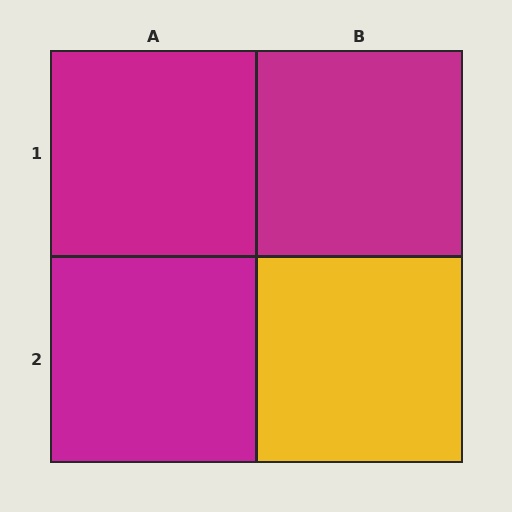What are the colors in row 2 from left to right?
Magenta, yellow.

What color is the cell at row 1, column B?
Magenta.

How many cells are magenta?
3 cells are magenta.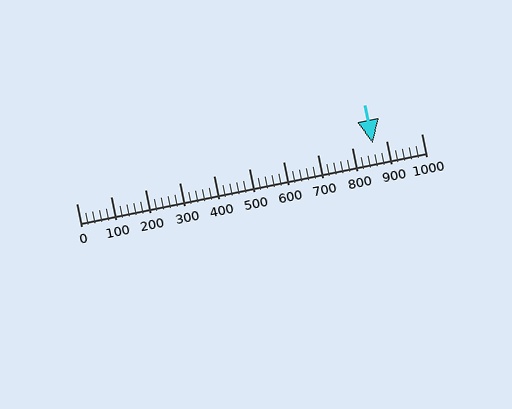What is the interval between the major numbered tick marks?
The major tick marks are spaced 100 units apart.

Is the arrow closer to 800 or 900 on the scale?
The arrow is closer to 900.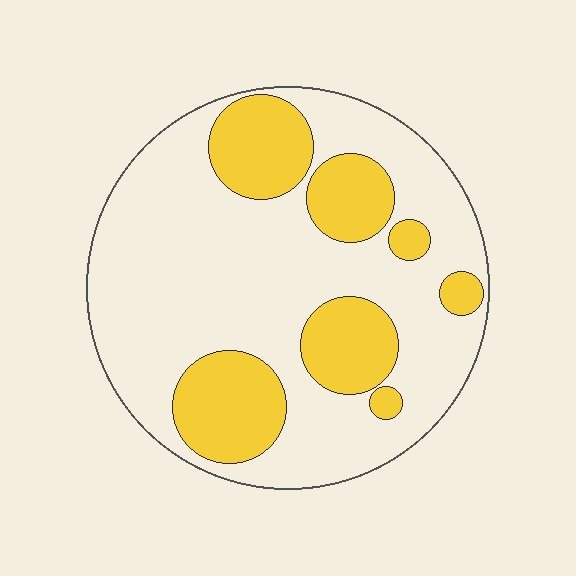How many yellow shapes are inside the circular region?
7.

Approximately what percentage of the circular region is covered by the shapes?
Approximately 30%.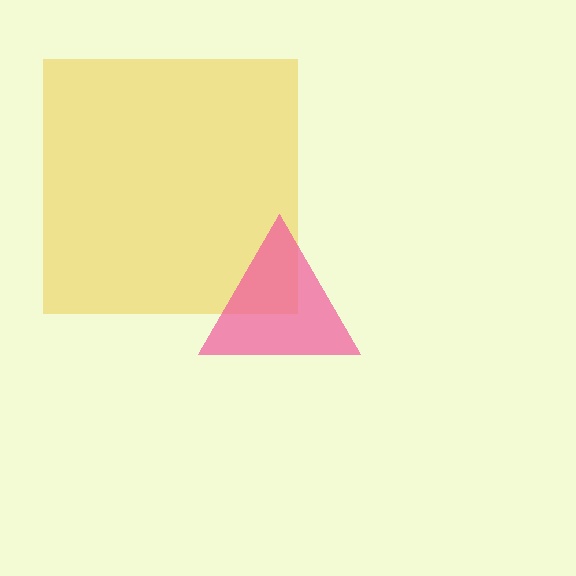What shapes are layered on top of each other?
The layered shapes are: a yellow square, a pink triangle.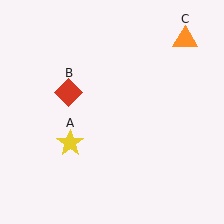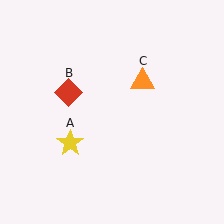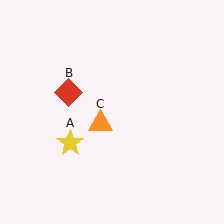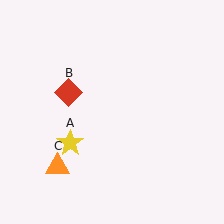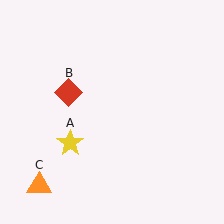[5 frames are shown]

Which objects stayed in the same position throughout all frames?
Yellow star (object A) and red diamond (object B) remained stationary.